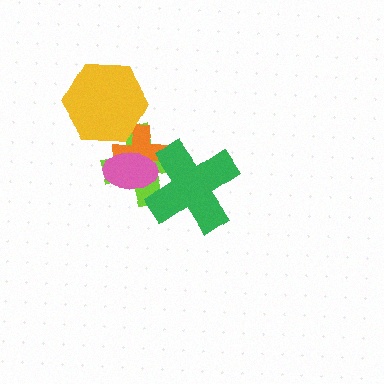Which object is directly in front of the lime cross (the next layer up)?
The orange cross is directly in front of the lime cross.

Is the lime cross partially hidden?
Yes, it is partially covered by another shape.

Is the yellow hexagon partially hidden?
No, no other shape covers it.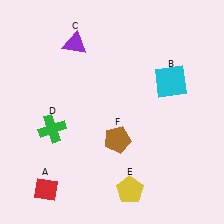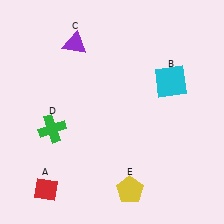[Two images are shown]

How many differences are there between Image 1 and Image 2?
There is 1 difference between the two images.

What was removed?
The brown pentagon (F) was removed in Image 2.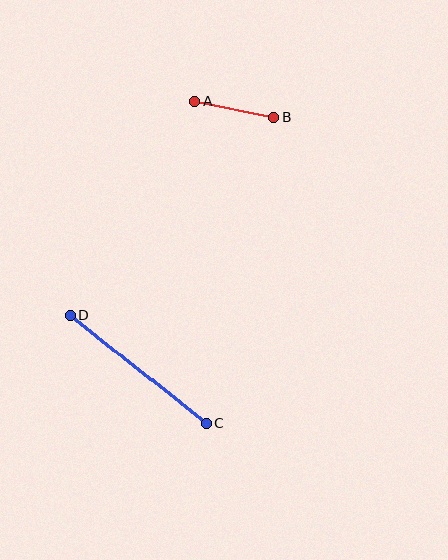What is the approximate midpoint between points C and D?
The midpoint is at approximately (138, 369) pixels.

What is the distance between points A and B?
The distance is approximately 81 pixels.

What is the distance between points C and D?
The distance is approximately 174 pixels.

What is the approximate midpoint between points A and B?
The midpoint is at approximately (234, 109) pixels.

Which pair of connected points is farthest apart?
Points C and D are farthest apart.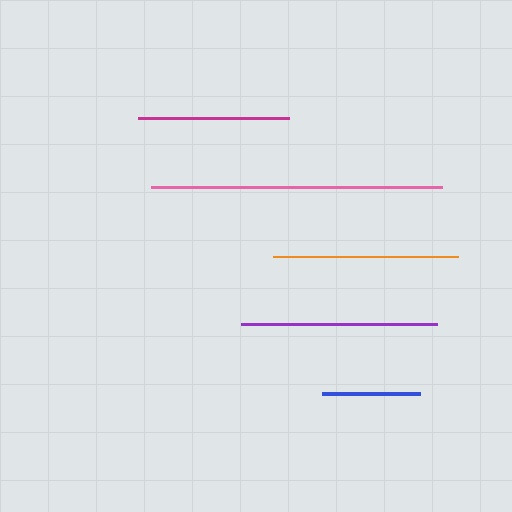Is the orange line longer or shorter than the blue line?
The orange line is longer than the blue line.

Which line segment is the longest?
The pink line is the longest at approximately 291 pixels.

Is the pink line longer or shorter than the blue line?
The pink line is longer than the blue line.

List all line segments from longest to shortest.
From longest to shortest: pink, purple, orange, magenta, blue.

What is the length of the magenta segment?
The magenta segment is approximately 151 pixels long.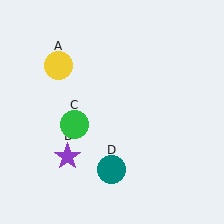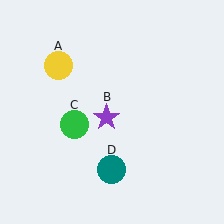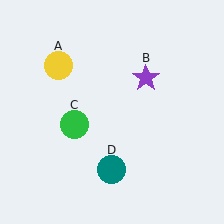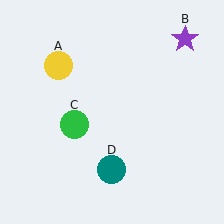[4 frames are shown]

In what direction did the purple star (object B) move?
The purple star (object B) moved up and to the right.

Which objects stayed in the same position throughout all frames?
Yellow circle (object A) and green circle (object C) and teal circle (object D) remained stationary.